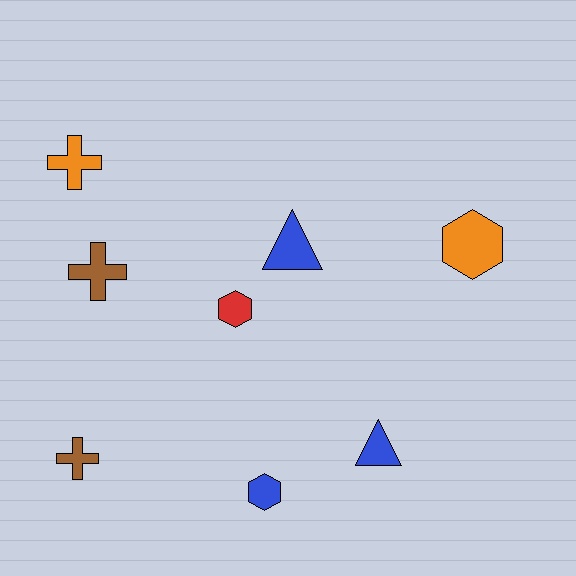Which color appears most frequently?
Blue, with 3 objects.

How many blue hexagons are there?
There is 1 blue hexagon.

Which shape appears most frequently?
Hexagon, with 3 objects.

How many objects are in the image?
There are 8 objects.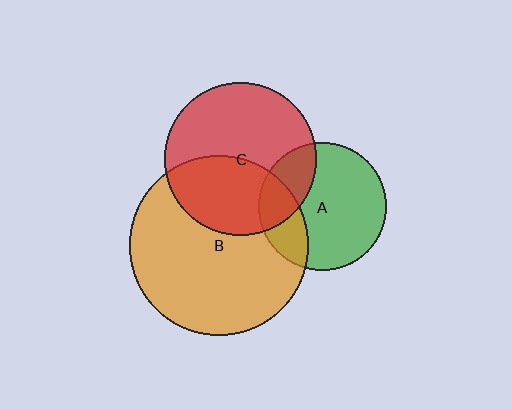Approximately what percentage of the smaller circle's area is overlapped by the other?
Approximately 25%.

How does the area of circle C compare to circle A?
Approximately 1.4 times.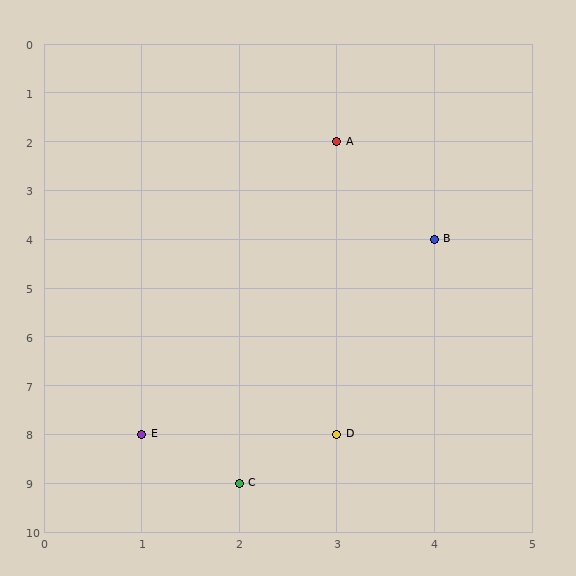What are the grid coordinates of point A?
Point A is at grid coordinates (3, 2).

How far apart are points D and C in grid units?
Points D and C are 1 column and 1 row apart (about 1.4 grid units diagonally).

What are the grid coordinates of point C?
Point C is at grid coordinates (2, 9).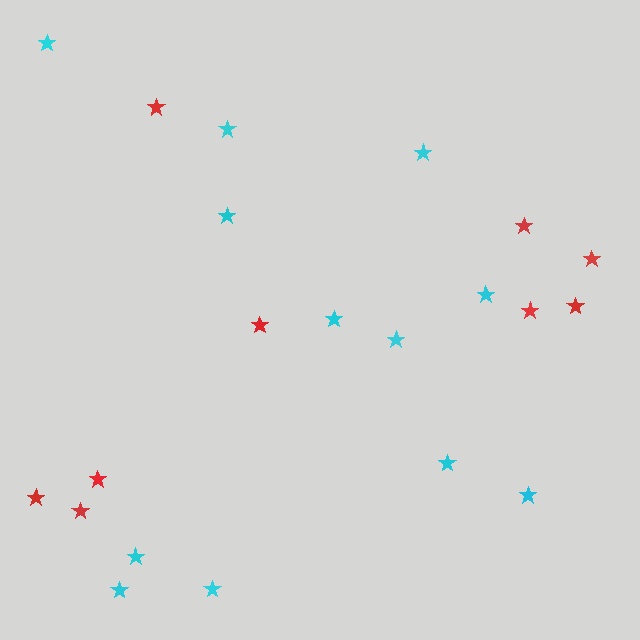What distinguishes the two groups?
There are 2 groups: one group of cyan stars (12) and one group of red stars (9).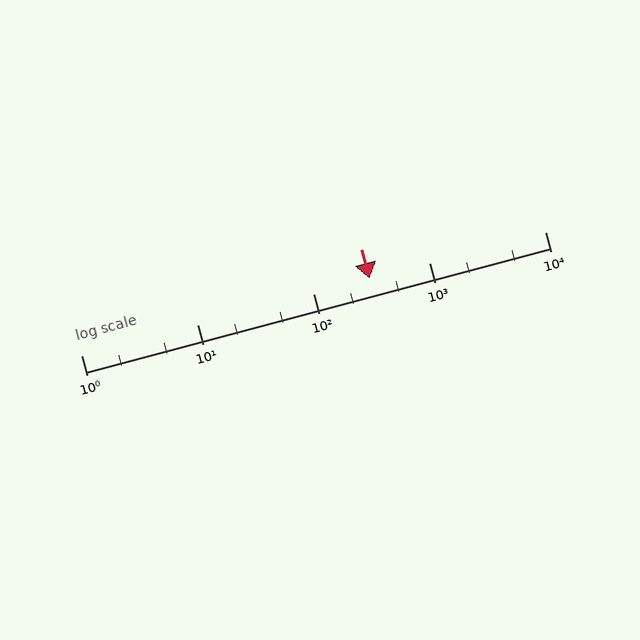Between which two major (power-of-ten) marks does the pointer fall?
The pointer is between 100 and 1000.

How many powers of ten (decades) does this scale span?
The scale spans 4 decades, from 1 to 10000.